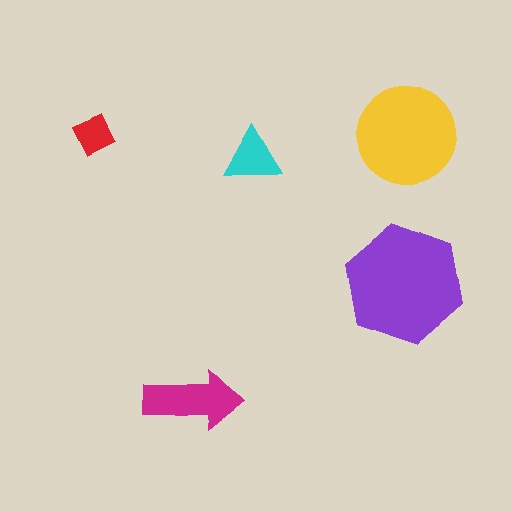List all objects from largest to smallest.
The purple hexagon, the yellow circle, the magenta arrow, the cyan triangle, the red diamond.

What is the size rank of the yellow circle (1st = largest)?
2nd.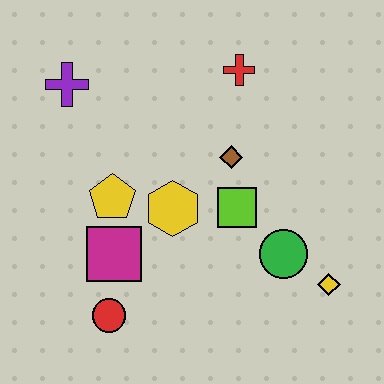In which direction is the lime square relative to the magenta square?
The lime square is to the right of the magenta square.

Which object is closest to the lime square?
The brown diamond is closest to the lime square.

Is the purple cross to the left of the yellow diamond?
Yes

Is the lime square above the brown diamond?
No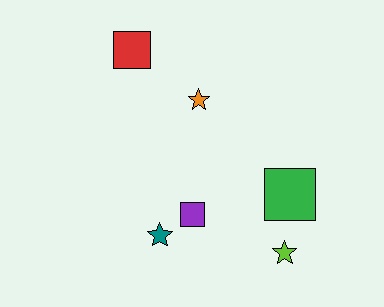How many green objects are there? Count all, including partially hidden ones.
There is 1 green object.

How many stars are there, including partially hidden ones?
There are 3 stars.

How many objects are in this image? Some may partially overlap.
There are 6 objects.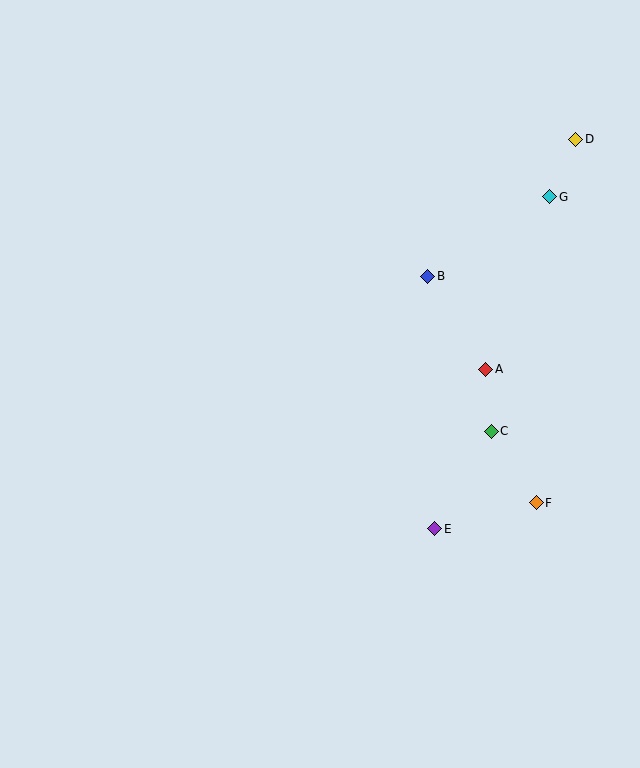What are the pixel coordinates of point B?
Point B is at (428, 276).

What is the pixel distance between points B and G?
The distance between B and G is 146 pixels.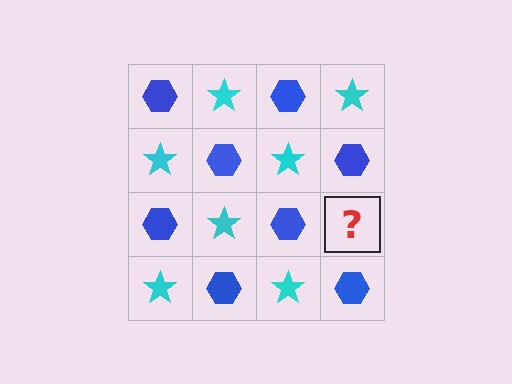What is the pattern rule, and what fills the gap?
The rule is that it alternates blue hexagon and cyan star in a checkerboard pattern. The gap should be filled with a cyan star.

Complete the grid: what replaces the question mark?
The question mark should be replaced with a cyan star.